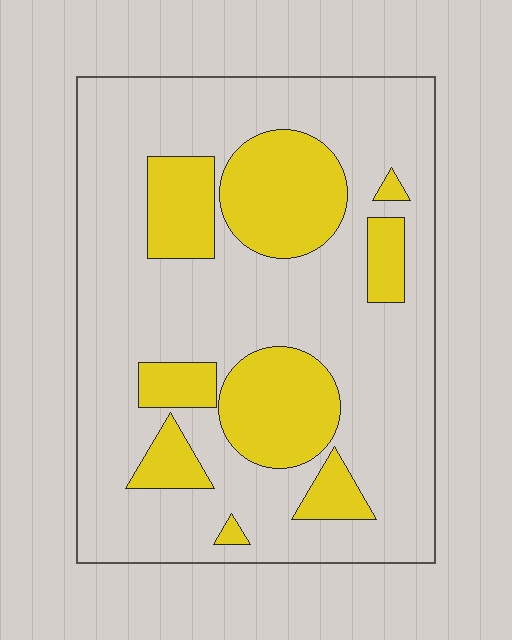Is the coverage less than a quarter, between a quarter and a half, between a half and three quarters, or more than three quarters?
Between a quarter and a half.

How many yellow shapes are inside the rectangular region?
9.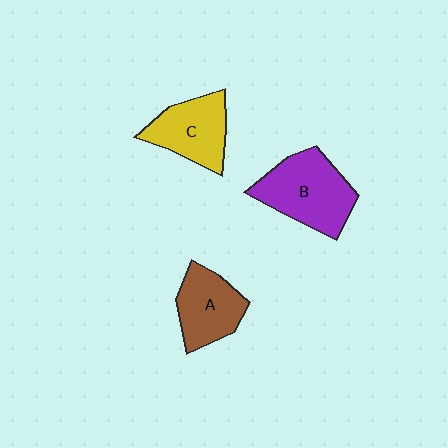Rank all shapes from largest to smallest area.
From largest to smallest: B (purple), C (yellow), A (brown).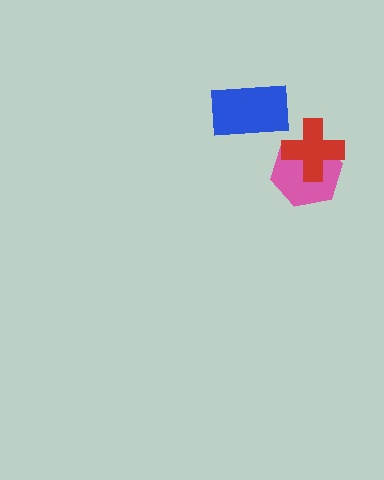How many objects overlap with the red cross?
1 object overlaps with the red cross.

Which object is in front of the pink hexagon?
The red cross is in front of the pink hexagon.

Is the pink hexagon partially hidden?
Yes, it is partially covered by another shape.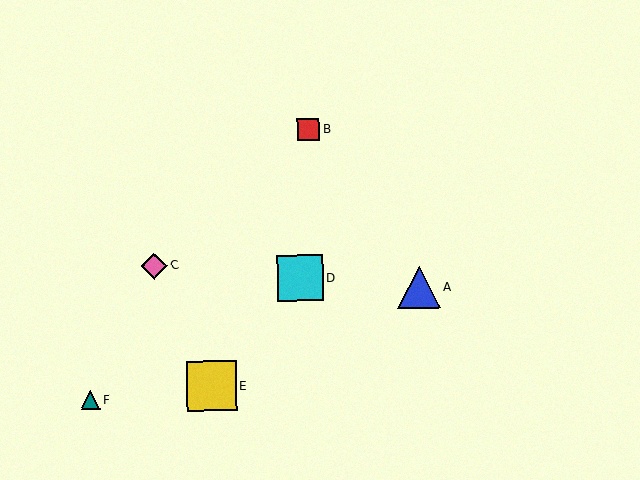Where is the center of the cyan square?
The center of the cyan square is at (301, 278).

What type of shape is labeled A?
Shape A is a blue triangle.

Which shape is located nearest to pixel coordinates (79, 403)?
The teal triangle (labeled F) at (90, 400) is nearest to that location.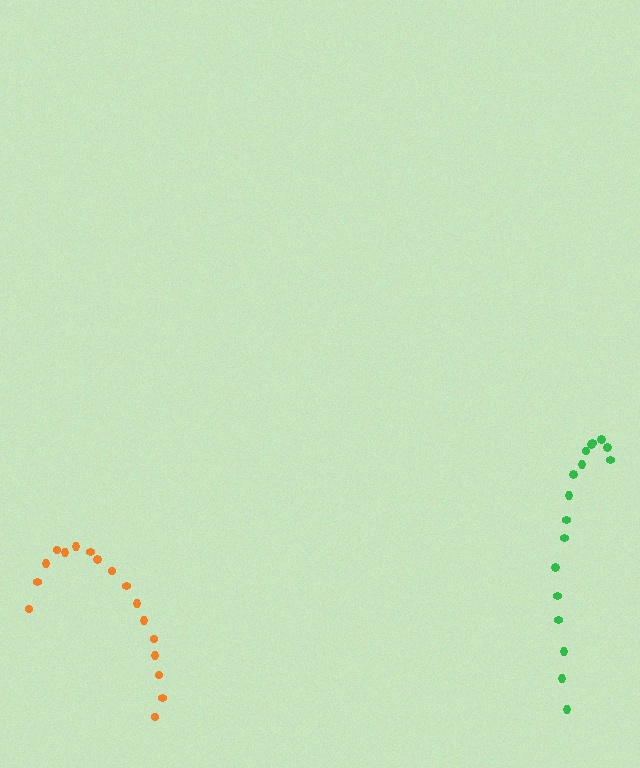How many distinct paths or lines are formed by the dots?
There are 2 distinct paths.